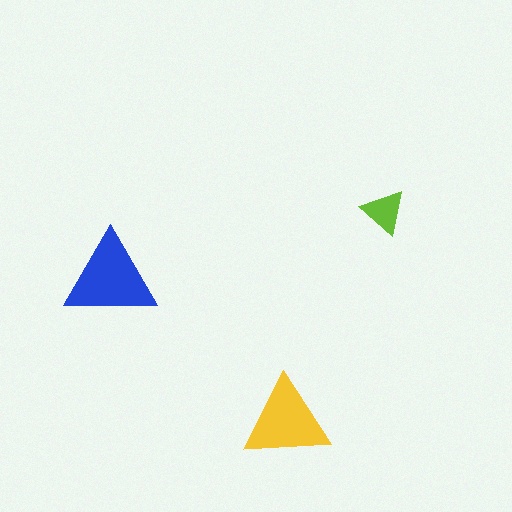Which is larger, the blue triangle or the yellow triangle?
The blue one.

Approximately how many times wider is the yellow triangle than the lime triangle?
About 2 times wider.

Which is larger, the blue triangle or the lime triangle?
The blue one.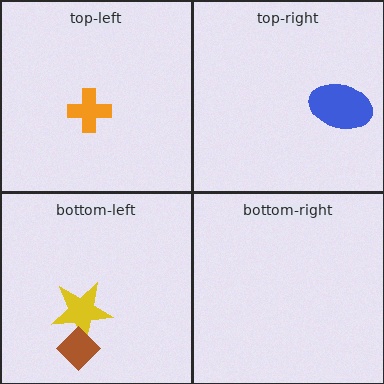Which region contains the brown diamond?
The bottom-left region.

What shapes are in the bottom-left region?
The yellow star, the brown diamond.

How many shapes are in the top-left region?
1.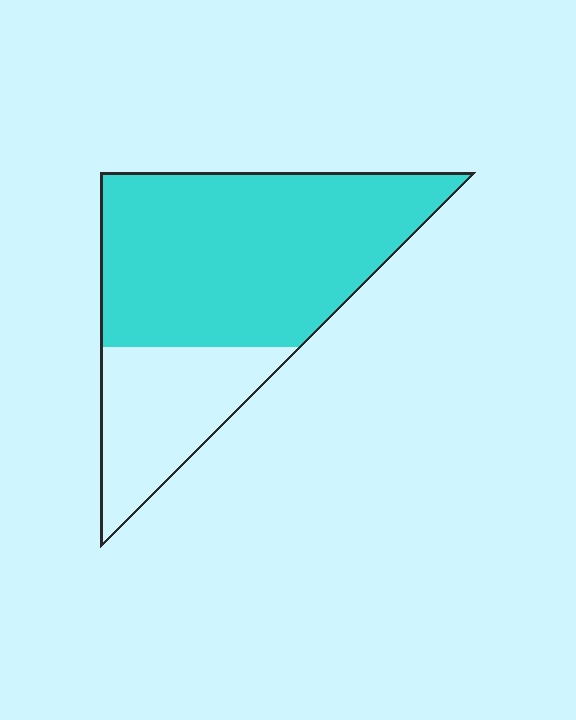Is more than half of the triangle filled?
Yes.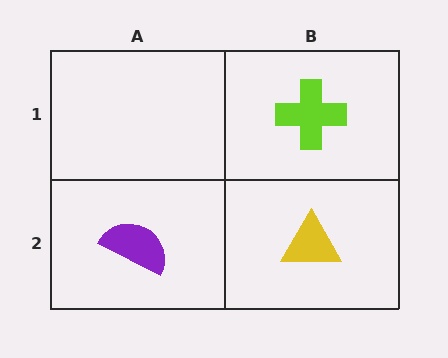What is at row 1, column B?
A lime cross.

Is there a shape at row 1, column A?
No, that cell is empty.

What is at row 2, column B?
A yellow triangle.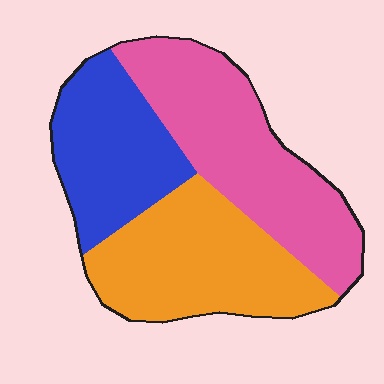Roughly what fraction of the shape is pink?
Pink covers about 40% of the shape.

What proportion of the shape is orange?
Orange takes up about one third (1/3) of the shape.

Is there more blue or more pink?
Pink.